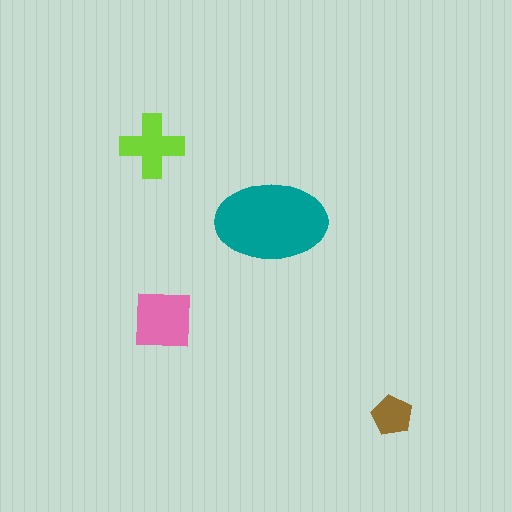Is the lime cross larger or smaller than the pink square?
Smaller.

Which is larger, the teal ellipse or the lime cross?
The teal ellipse.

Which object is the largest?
The teal ellipse.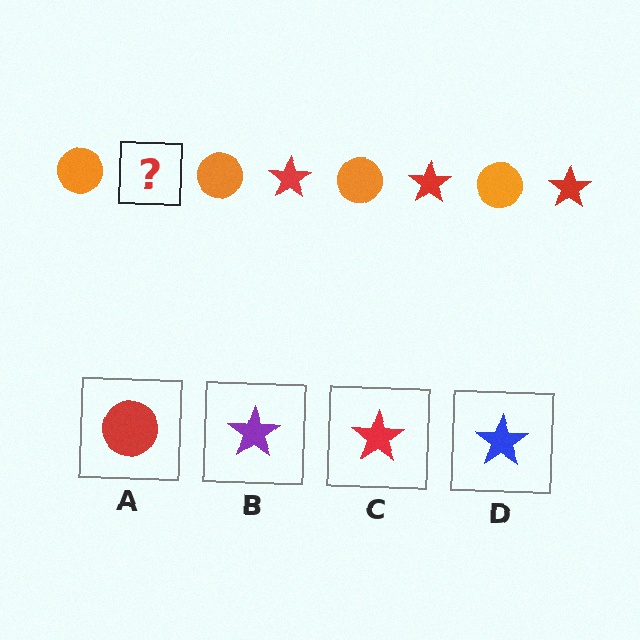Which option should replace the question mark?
Option C.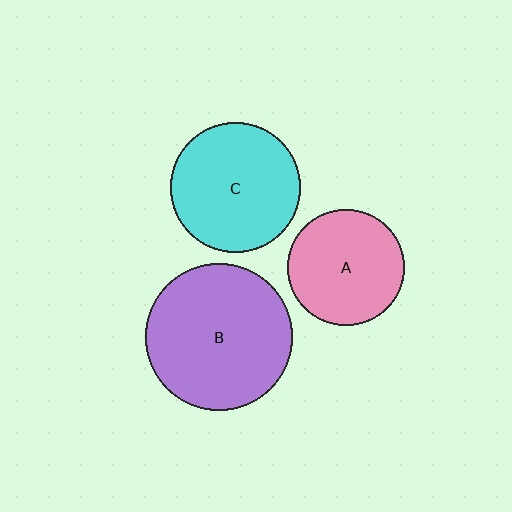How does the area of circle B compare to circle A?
Approximately 1.6 times.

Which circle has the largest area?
Circle B (purple).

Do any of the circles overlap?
No, none of the circles overlap.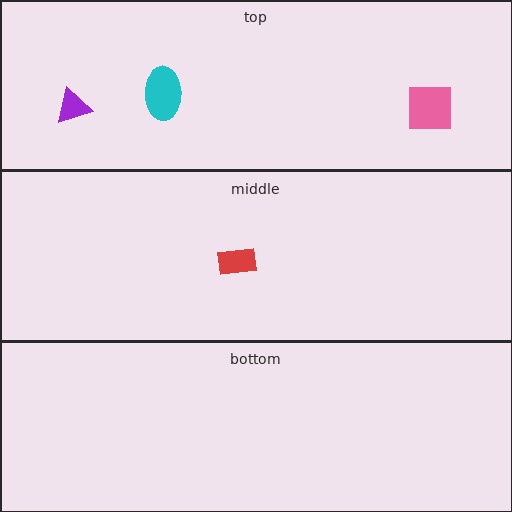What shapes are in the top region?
The cyan ellipse, the pink square, the purple triangle.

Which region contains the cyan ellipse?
The top region.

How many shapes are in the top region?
3.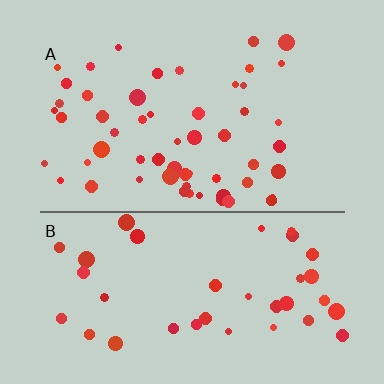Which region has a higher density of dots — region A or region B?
A (the top).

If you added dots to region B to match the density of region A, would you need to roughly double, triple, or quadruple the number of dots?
Approximately double.